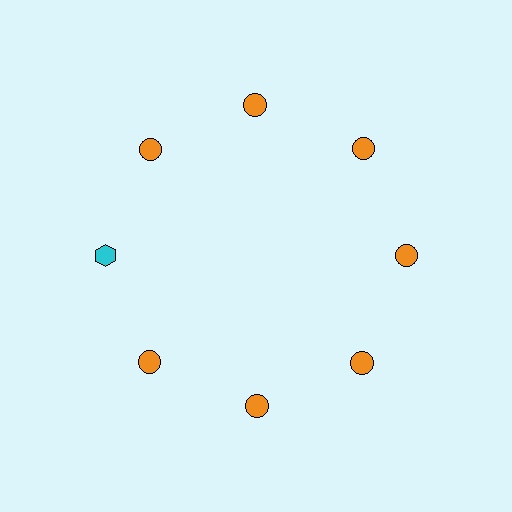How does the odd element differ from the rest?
It differs in both color (cyan instead of orange) and shape (hexagon instead of circle).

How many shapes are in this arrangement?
There are 8 shapes arranged in a ring pattern.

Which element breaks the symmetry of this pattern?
The cyan hexagon at roughly the 9 o'clock position breaks the symmetry. All other shapes are orange circles.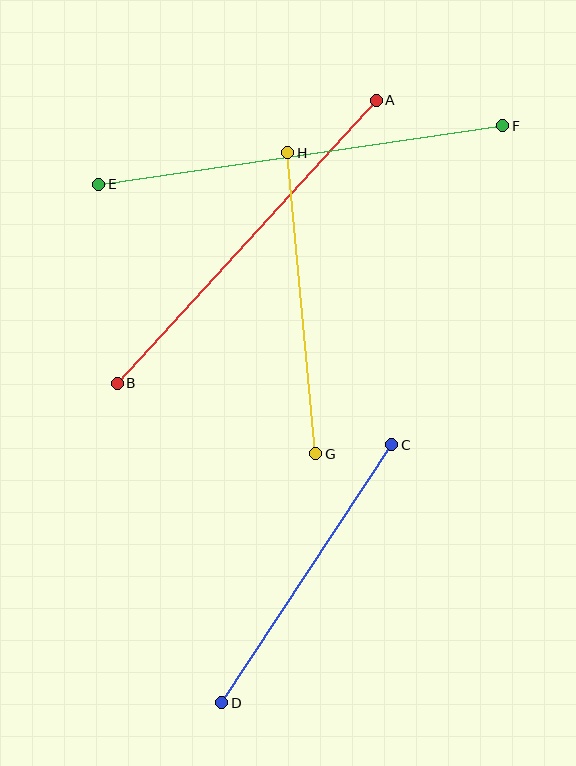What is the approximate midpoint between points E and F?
The midpoint is at approximately (301, 155) pixels.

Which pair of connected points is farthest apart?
Points E and F are farthest apart.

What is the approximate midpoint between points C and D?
The midpoint is at approximately (307, 574) pixels.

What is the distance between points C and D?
The distance is approximately 309 pixels.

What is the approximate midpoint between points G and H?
The midpoint is at approximately (302, 303) pixels.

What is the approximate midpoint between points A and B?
The midpoint is at approximately (247, 242) pixels.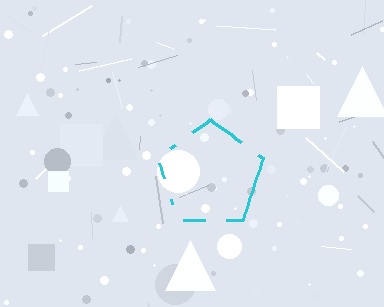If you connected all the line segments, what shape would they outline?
They would outline a pentagon.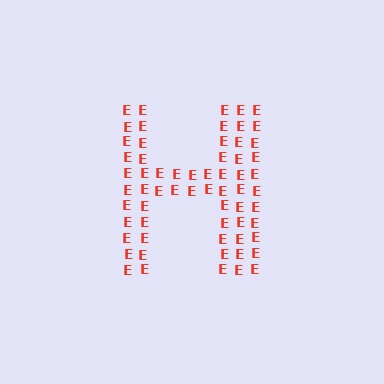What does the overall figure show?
The overall figure shows the letter H.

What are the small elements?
The small elements are letter E's.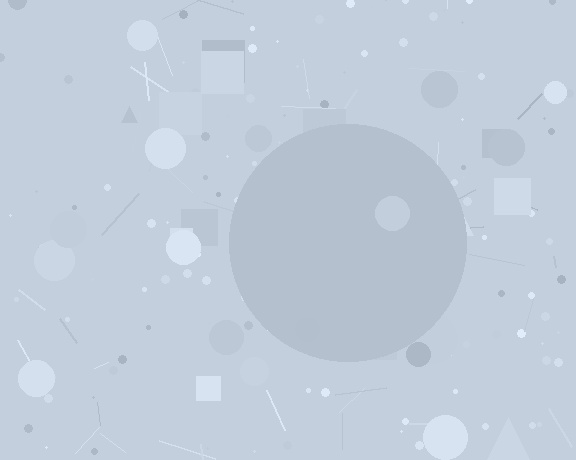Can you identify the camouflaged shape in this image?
The camouflaged shape is a circle.